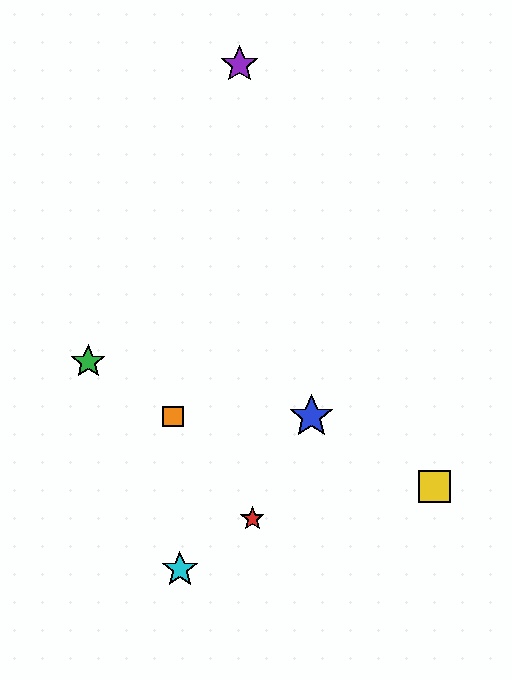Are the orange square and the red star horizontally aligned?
No, the orange square is at y≈416 and the red star is at y≈519.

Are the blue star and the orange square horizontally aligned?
Yes, both are at y≈416.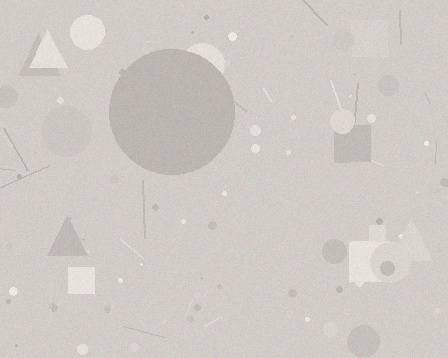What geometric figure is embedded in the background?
A circle is embedded in the background.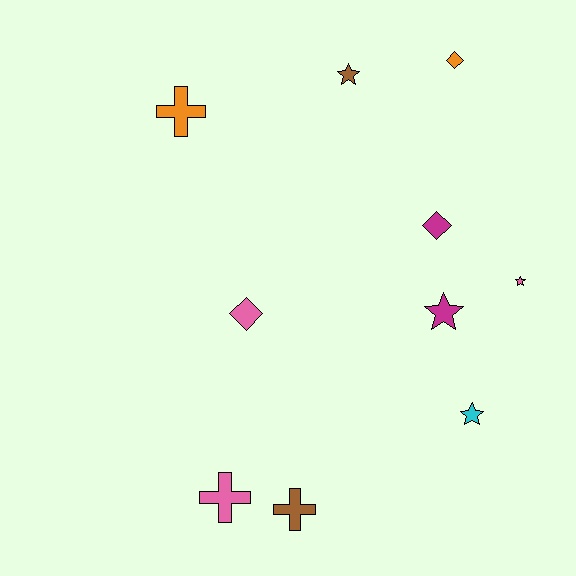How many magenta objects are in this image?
There are 2 magenta objects.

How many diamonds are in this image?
There are 3 diamonds.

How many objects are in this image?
There are 10 objects.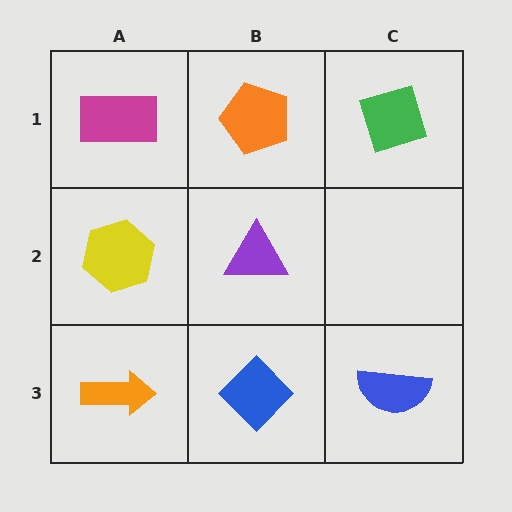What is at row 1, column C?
A green diamond.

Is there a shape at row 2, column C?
No, that cell is empty.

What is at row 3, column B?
A blue diamond.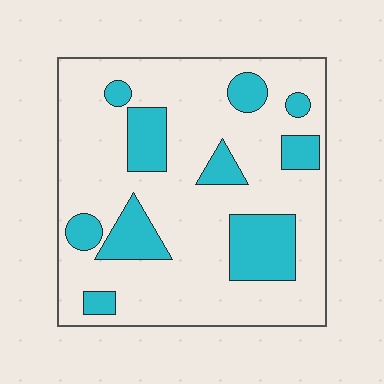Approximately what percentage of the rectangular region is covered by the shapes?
Approximately 25%.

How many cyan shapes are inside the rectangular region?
10.